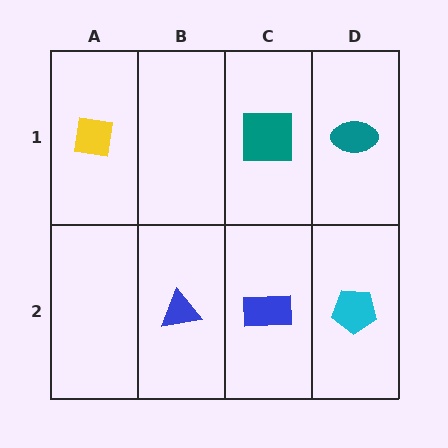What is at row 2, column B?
A blue triangle.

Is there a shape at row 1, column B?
No, that cell is empty.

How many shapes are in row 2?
3 shapes.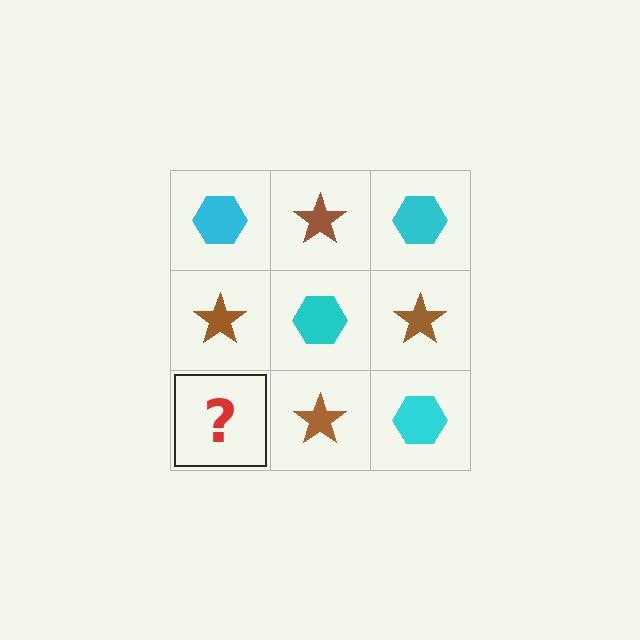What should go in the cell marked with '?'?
The missing cell should contain a cyan hexagon.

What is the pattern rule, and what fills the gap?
The rule is that it alternates cyan hexagon and brown star in a checkerboard pattern. The gap should be filled with a cyan hexagon.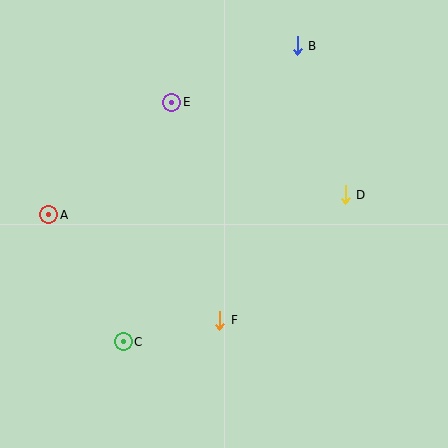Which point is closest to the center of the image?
Point F at (220, 320) is closest to the center.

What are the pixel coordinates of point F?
Point F is at (220, 320).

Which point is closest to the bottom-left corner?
Point C is closest to the bottom-left corner.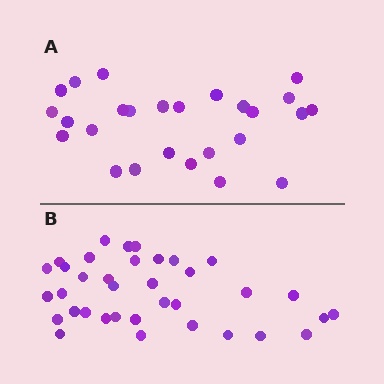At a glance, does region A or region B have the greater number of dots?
Region B (the bottom region) has more dots.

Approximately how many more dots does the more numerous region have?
Region B has roughly 10 or so more dots than region A.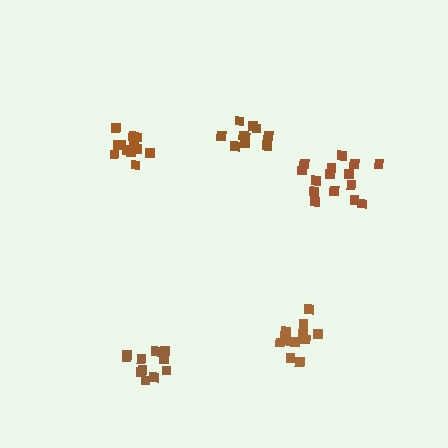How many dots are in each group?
Group 1: 15 dots, Group 2: 13 dots, Group 3: 11 dots, Group 4: 10 dots, Group 5: 12 dots (61 total).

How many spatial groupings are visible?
There are 5 spatial groupings.